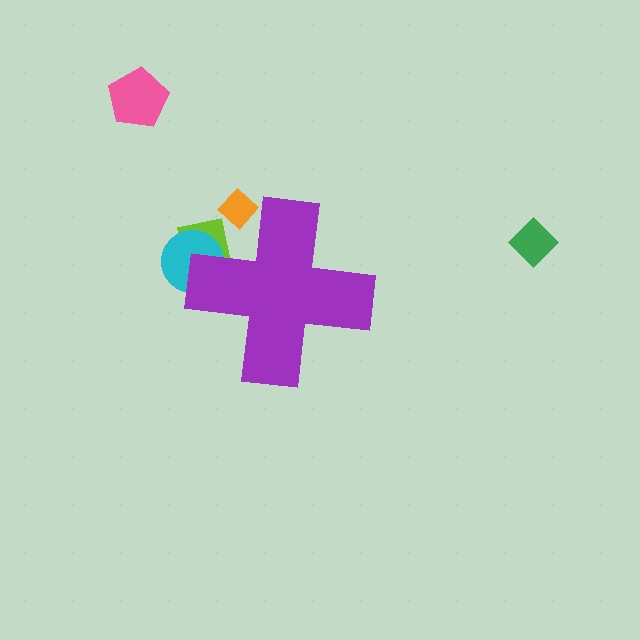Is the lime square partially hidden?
Yes, the lime square is partially hidden behind the purple cross.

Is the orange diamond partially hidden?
Yes, the orange diamond is partially hidden behind the purple cross.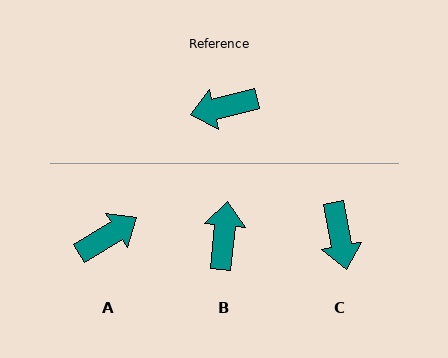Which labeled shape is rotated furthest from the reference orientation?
A, about 162 degrees away.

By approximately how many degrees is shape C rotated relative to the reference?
Approximately 87 degrees counter-clockwise.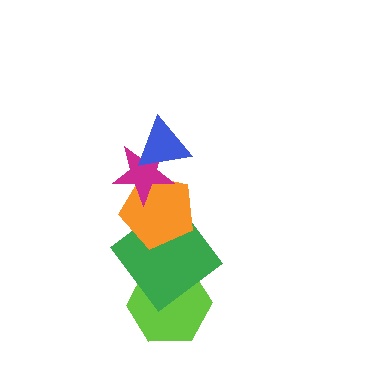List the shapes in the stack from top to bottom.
From top to bottom: the blue triangle, the magenta star, the orange pentagon, the green diamond, the lime hexagon.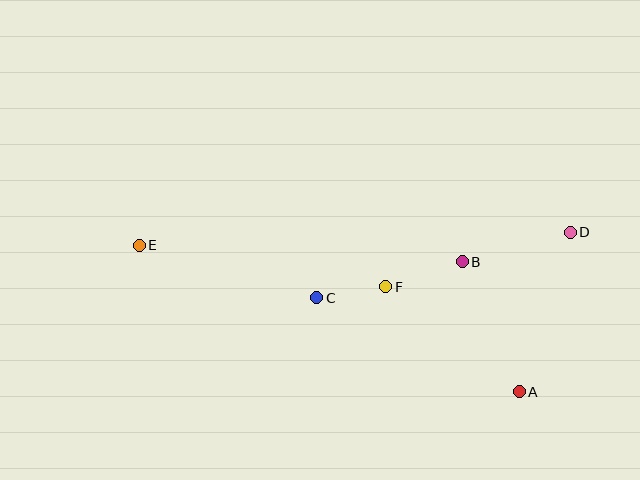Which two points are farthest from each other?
Points D and E are farthest from each other.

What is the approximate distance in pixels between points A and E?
The distance between A and E is approximately 407 pixels.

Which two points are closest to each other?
Points C and F are closest to each other.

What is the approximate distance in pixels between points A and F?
The distance between A and F is approximately 170 pixels.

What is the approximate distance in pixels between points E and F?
The distance between E and F is approximately 250 pixels.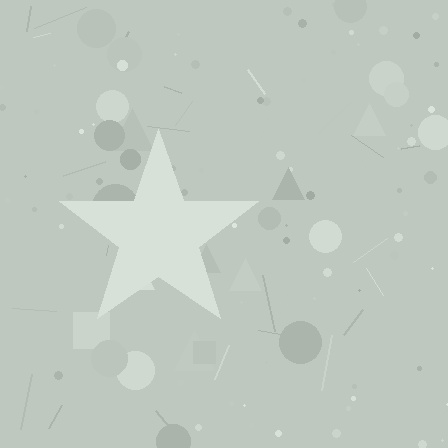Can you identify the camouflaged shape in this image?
The camouflaged shape is a star.